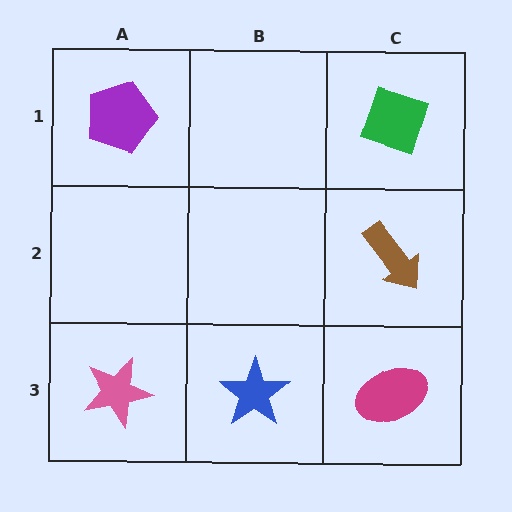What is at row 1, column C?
A green diamond.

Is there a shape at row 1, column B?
No, that cell is empty.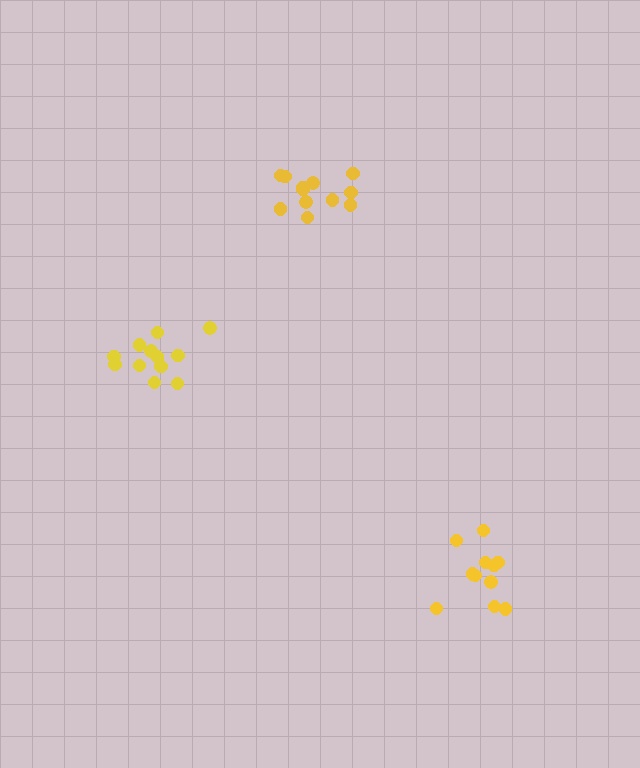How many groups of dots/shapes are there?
There are 3 groups.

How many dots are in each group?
Group 1: 12 dots, Group 2: 11 dots, Group 3: 12 dots (35 total).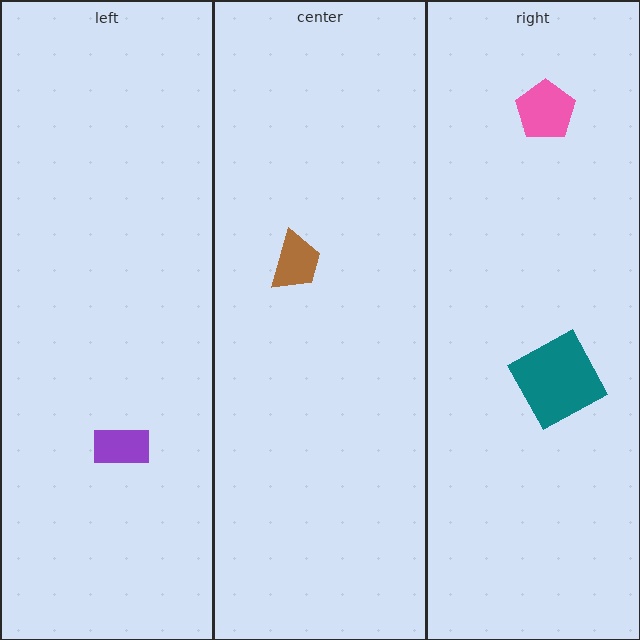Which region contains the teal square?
The right region.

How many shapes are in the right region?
2.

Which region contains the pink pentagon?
The right region.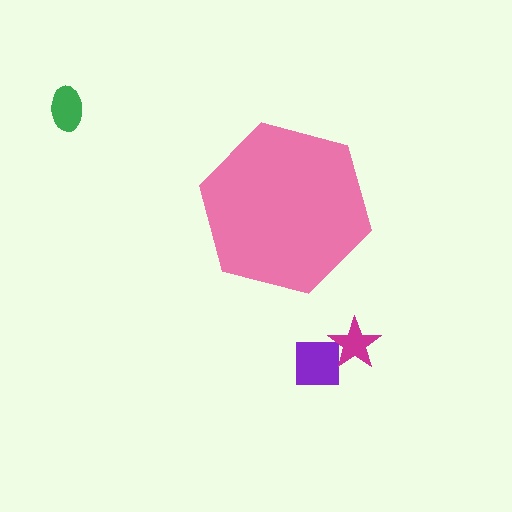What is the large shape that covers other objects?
A pink hexagon.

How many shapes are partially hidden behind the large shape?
0 shapes are partially hidden.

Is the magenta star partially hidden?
No, the magenta star is fully visible.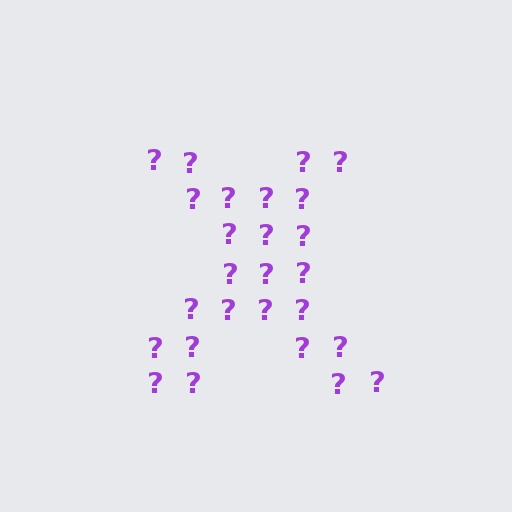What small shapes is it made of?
It is made of small question marks.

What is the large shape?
The large shape is the letter X.